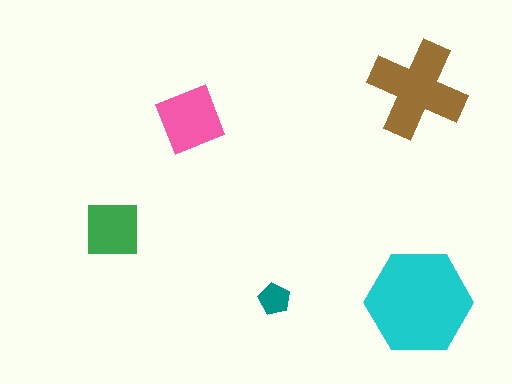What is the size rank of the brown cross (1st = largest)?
2nd.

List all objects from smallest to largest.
The teal pentagon, the green square, the pink diamond, the brown cross, the cyan hexagon.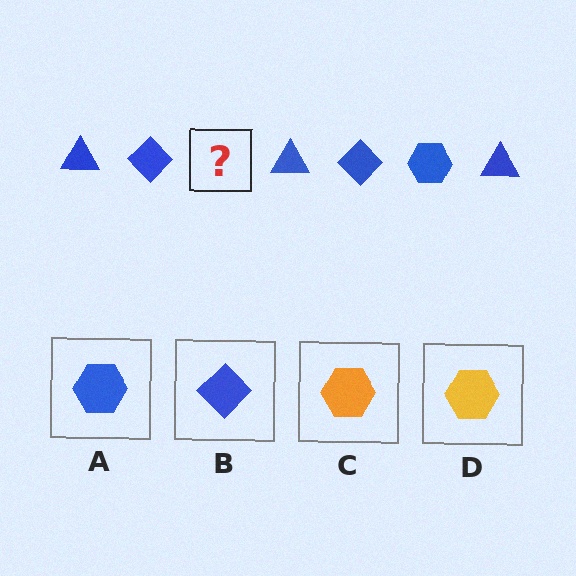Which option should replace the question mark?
Option A.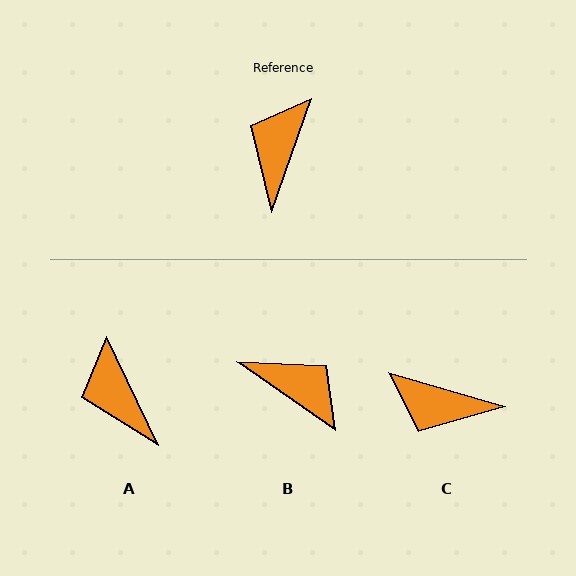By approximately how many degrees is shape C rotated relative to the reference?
Approximately 93 degrees counter-clockwise.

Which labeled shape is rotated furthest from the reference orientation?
B, about 106 degrees away.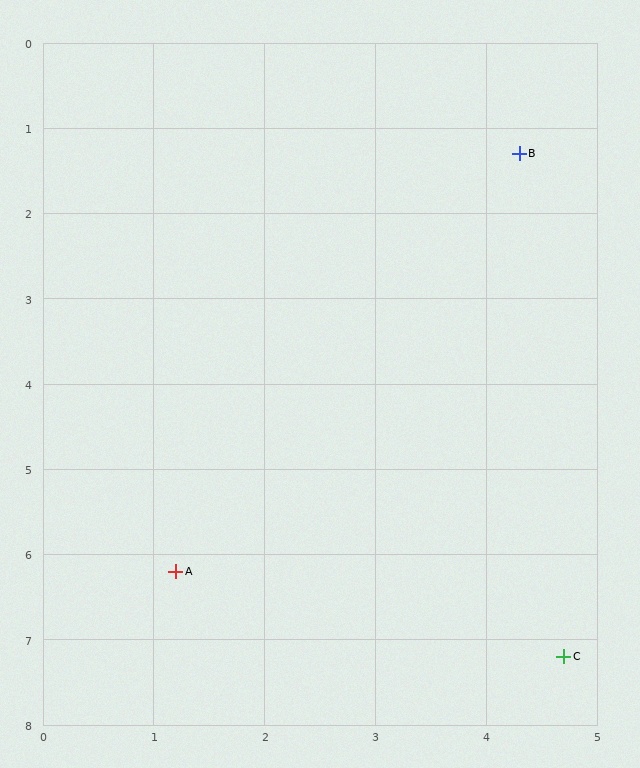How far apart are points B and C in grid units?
Points B and C are about 5.9 grid units apart.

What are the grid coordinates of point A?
Point A is at approximately (1.2, 6.2).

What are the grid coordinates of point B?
Point B is at approximately (4.3, 1.3).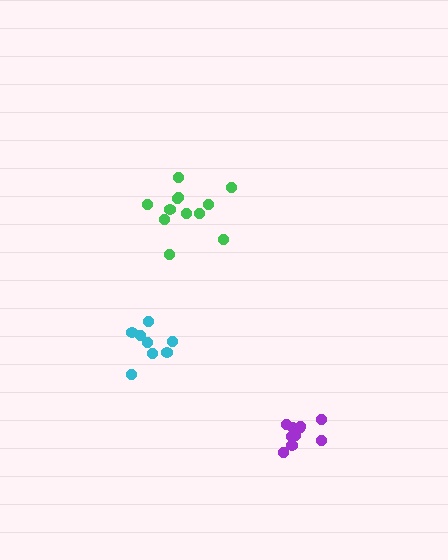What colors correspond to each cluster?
The clusters are colored: purple, cyan, green.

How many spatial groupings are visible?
There are 3 spatial groupings.